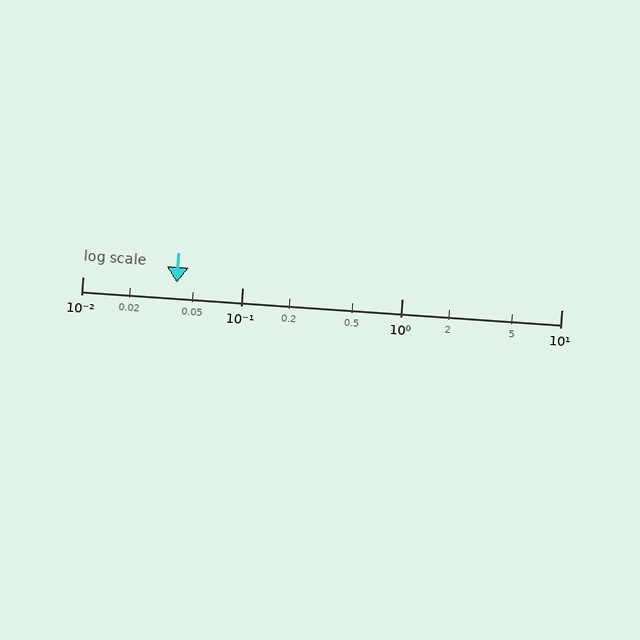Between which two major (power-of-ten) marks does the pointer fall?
The pointer is between 0.01 and 0.1.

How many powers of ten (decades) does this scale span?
The scale spans 3 decades, from 0.01 to 10.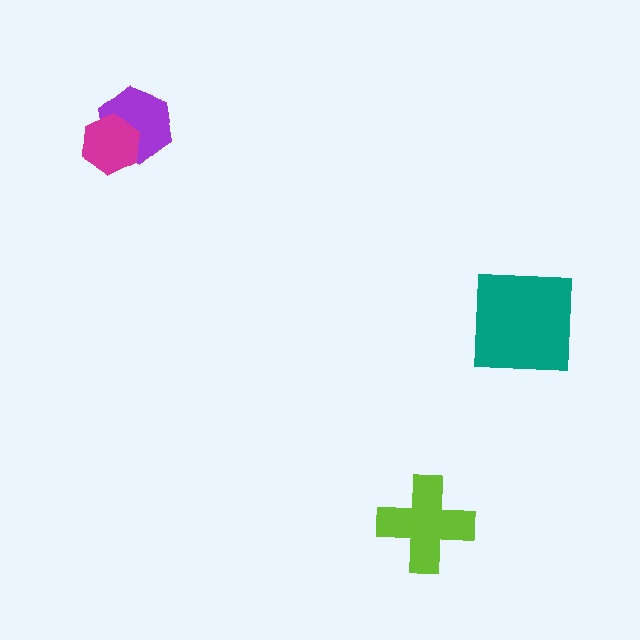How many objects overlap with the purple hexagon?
1 object overlaps with the purple hexagon.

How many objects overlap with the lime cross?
0 objects overlap with the lime cross.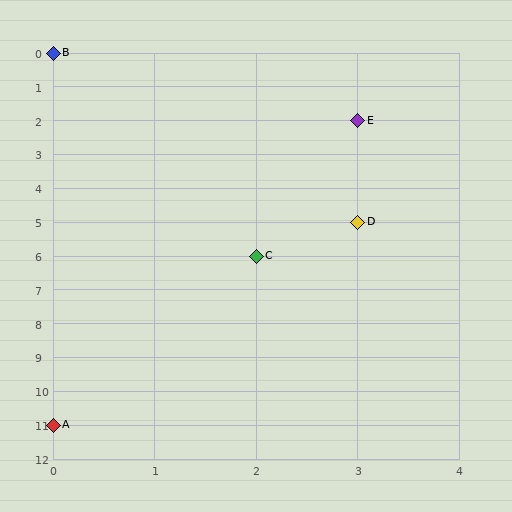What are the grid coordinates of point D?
Point D is at grid coordinates (3, 5).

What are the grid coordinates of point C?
Point C is at grid coordinates (2, 6).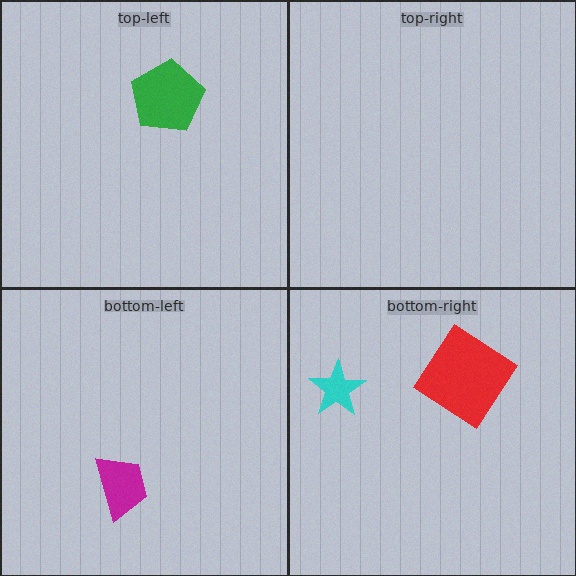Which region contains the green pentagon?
The top-left region.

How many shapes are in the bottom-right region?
2.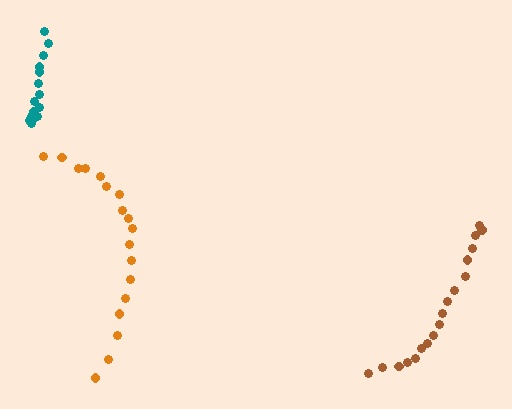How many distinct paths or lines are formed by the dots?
There are 3 distinct paths.